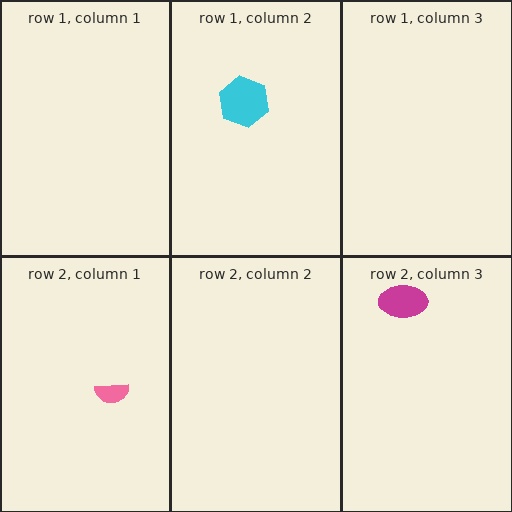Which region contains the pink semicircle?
The row 2, column 1 region.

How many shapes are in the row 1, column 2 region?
1.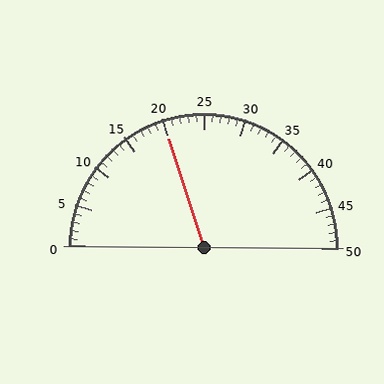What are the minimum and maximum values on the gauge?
The gauge ranges from 0 to 50.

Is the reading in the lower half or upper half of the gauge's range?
The reading is in the lower half of the range (0 to 50).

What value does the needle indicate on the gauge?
The needle indicates approximately 20.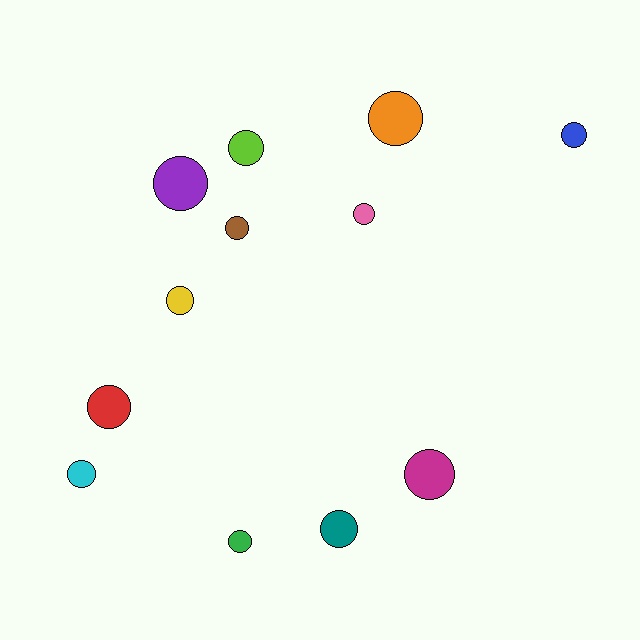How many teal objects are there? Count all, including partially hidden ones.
There is 1 teal object.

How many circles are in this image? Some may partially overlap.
There are 12 circles.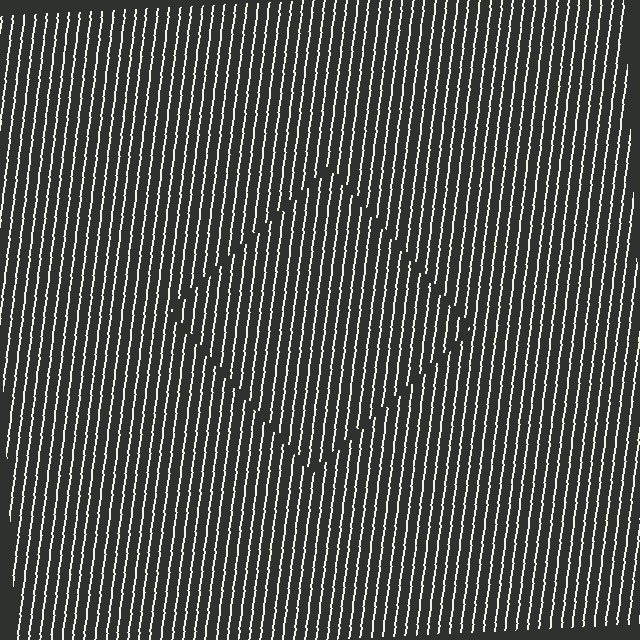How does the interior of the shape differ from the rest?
The interior of the shape contains the same grating, shifted by half a period — the contour is defined by the phase discontinuity where line-ends from the inner and outer gratings abut.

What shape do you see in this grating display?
An illusory square. The interior of the shape contains the same grating, shifted by half a period — the contour is defined by the phase discontinuity where line-ends from the inner and outer gratings abut.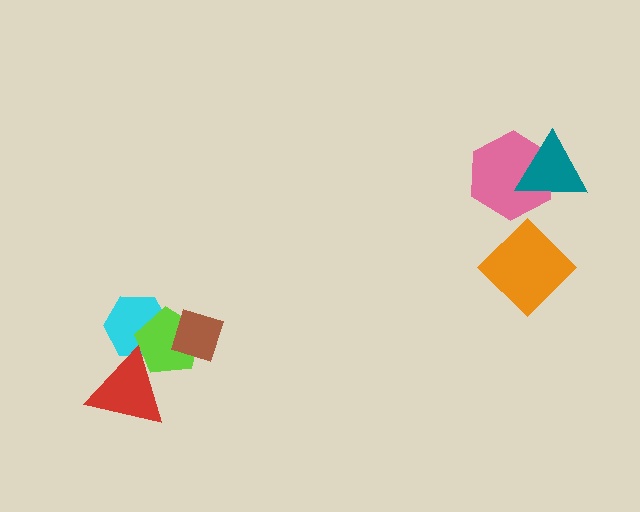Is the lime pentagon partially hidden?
Yes, it is partially covered by another shape.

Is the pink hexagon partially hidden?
Yes, it is partially covered by another shape.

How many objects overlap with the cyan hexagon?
2 objects overlap with the cyan hexagon.